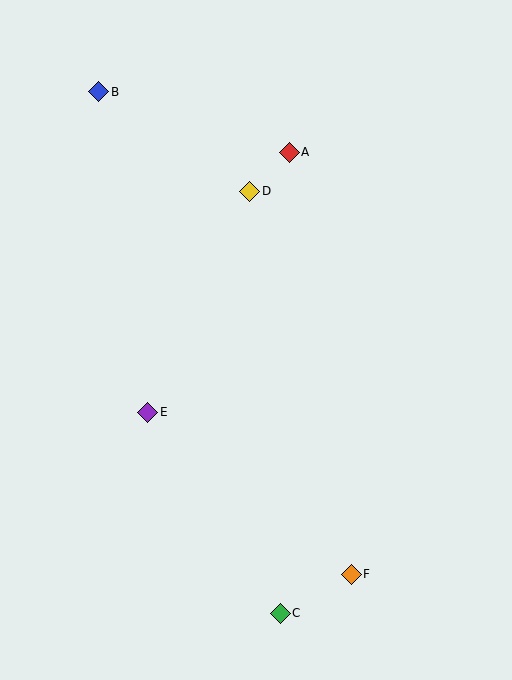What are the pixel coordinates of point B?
Point B is at (99, 92).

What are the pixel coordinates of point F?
Point F is at (351, 574).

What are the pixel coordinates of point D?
Point D is at (250, 191).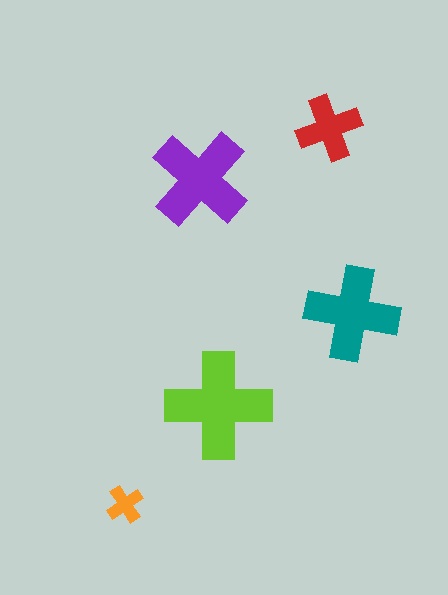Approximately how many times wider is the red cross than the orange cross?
About 2 times wider.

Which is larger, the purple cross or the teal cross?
The purple one.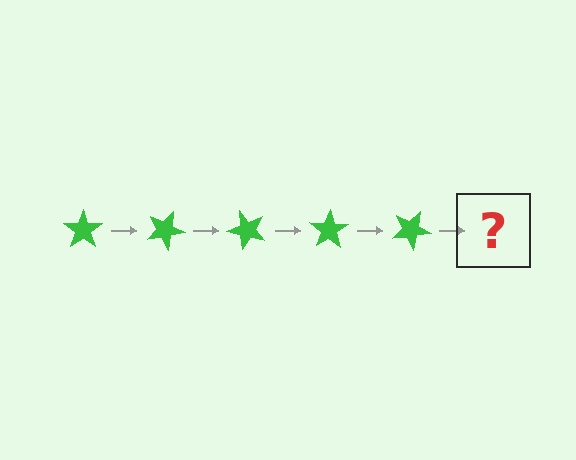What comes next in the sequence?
The next element should be a green star rotated 125 degrees.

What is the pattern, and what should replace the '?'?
The pattern is that the star rotates 25 degrees each step. The '?' should be a green star rotated 125 degrees.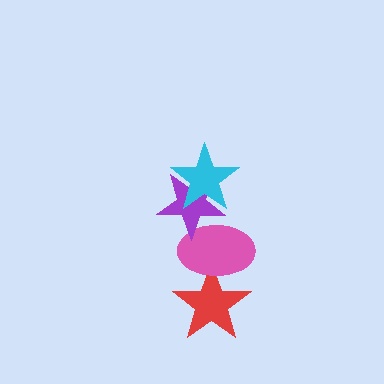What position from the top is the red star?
The red star is 4th from the top.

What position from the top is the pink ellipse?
The pink ellipse is 3rd from the top.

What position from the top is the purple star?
The purple star is 2nd from the top.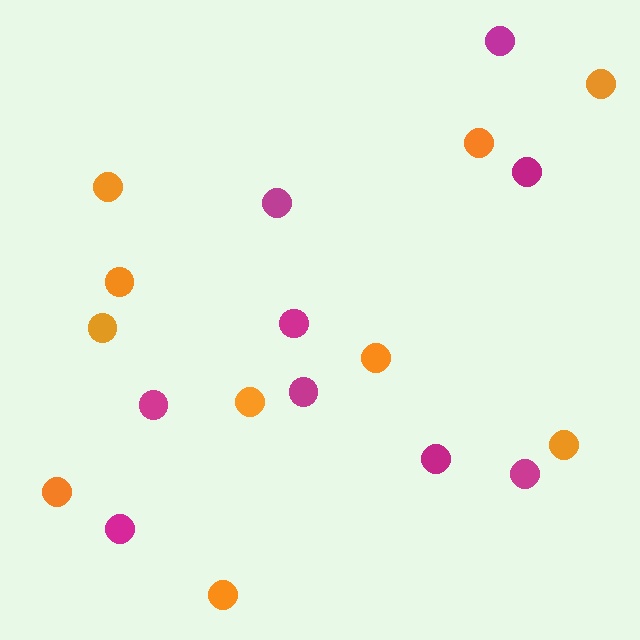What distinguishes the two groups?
There are 2 groups: one group of magenta circles (9) and one group of orange circles (10).